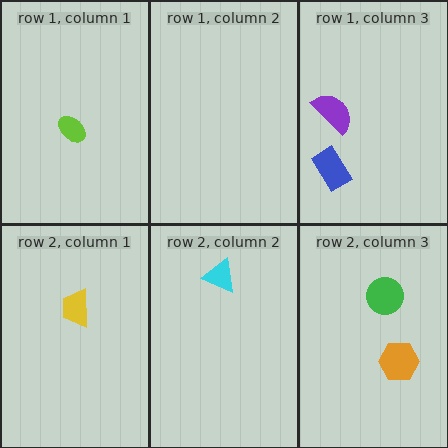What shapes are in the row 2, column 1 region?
The yellow trapezoid.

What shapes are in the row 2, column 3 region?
The orange hexagon, the green circle.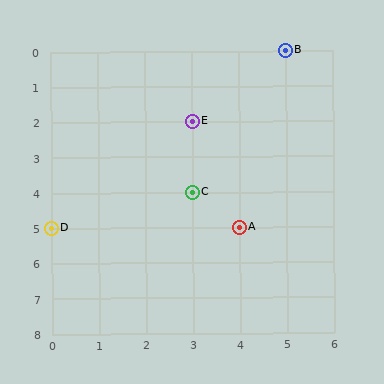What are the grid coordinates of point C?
Point C is at grid coordinates (3, 4).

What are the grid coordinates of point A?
Point A is at grid coordinates (4, 5).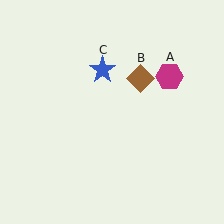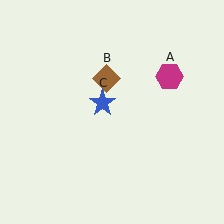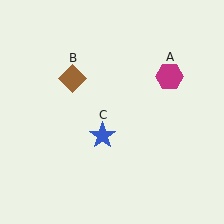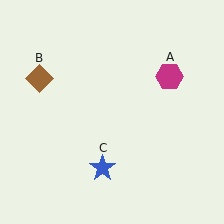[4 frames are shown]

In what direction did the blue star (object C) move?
The blue star (object C) moved down.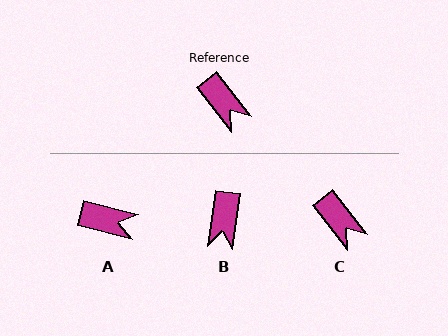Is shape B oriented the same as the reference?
No, it is off by about 45 degrees.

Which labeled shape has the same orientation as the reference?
C.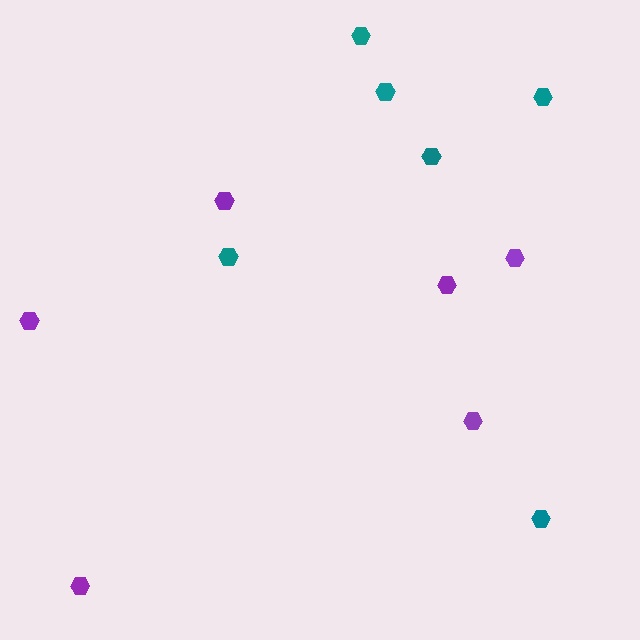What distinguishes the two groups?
There are 2 groups: one group of purple hexagons (6) and one group of teal hexagons (6).